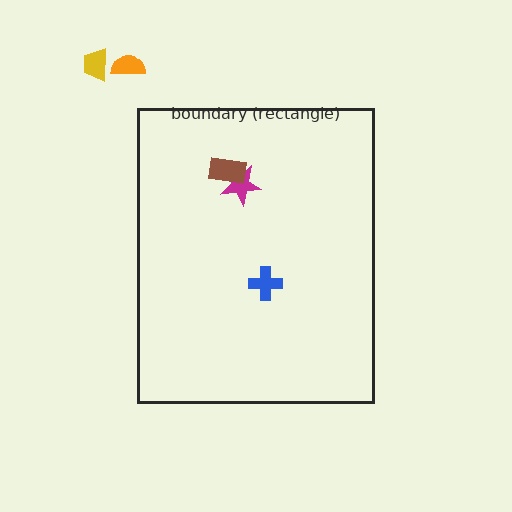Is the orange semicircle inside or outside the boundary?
Outside.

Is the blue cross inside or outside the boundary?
Inside.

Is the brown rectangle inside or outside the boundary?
Inside.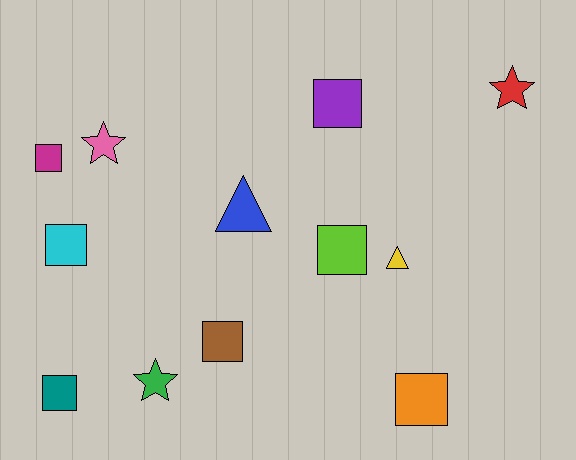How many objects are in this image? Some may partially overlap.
There are 12 objects.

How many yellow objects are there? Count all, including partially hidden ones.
There is 1 yellow object.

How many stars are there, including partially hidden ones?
There are 3 stars.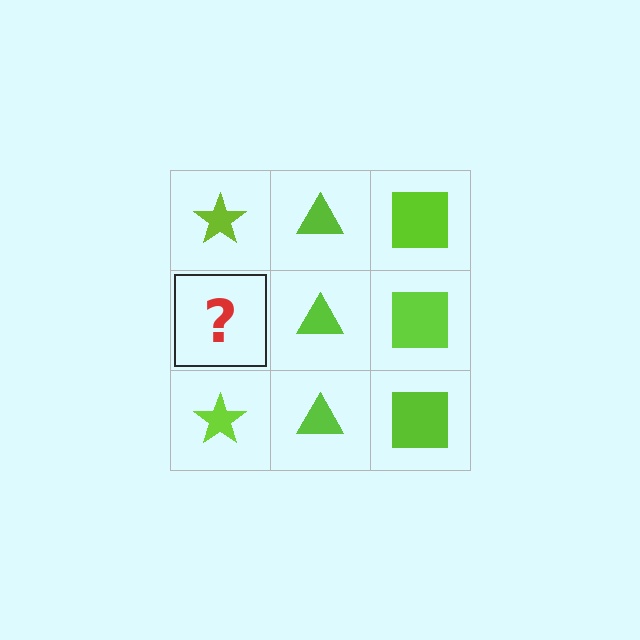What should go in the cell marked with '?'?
The missing cell should contain a lime star.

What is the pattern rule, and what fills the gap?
The rule is that each column has a consistent shape. The gap should be filled with a lime star.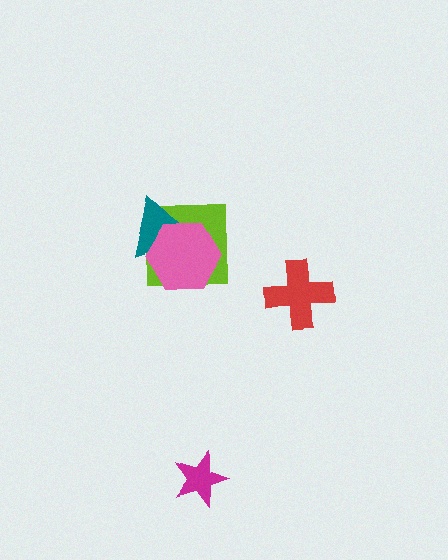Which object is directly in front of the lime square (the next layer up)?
The teal triangle is directly in front of the lime square.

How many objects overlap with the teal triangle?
2 objects overlap with the teal triangle.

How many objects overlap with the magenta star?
0 objects overlap with the magenta star.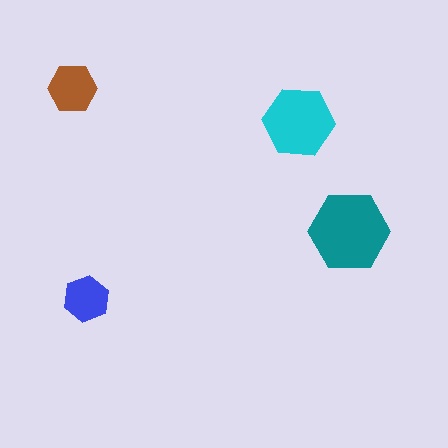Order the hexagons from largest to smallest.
the teal one, the cyan one, the brown one, the blue one.